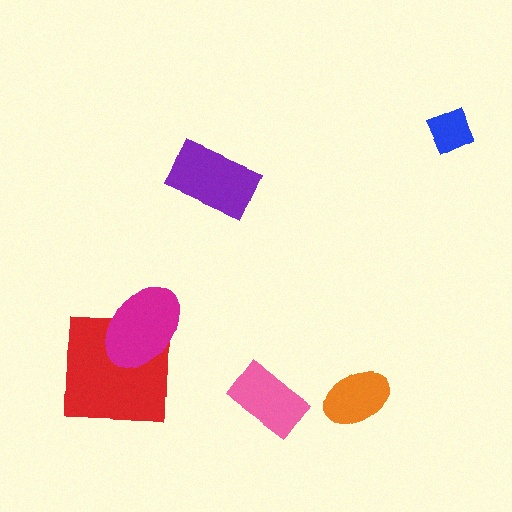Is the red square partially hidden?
Yes, it is partially covered by another shape.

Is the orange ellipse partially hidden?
No, no other shape covers it.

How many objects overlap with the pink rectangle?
0 objects overlap with the pink rectangle.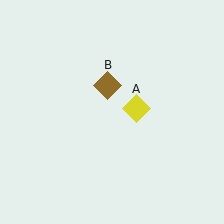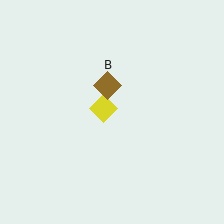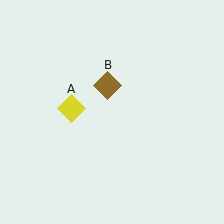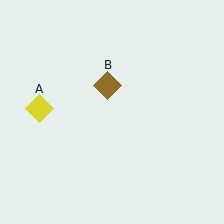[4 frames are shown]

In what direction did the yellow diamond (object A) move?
The yellow diamond (object A) moved left.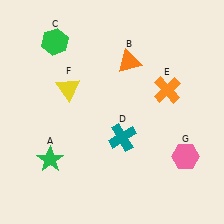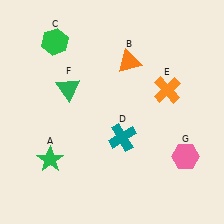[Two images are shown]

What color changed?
The triangle (F) changed from yellow in Image 1 to green in Image 2.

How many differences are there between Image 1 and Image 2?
There is 1 difference between the two images.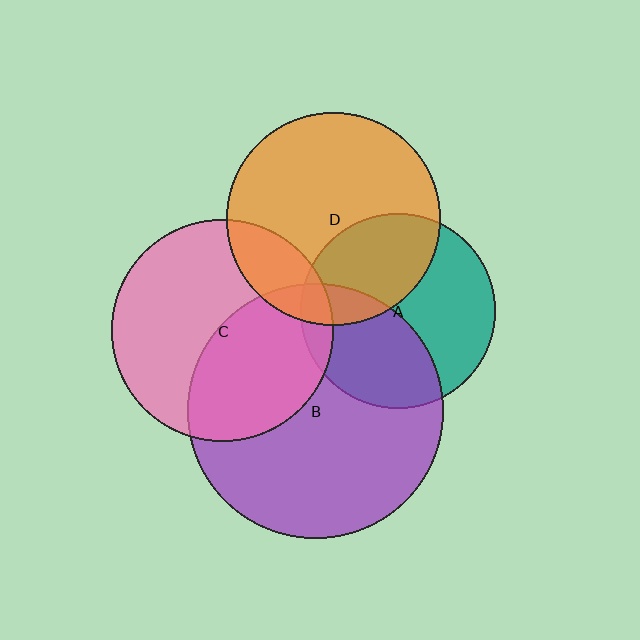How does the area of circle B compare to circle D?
Approximately 1.4 times.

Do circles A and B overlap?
Yes.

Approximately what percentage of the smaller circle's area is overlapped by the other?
Approximately 40%.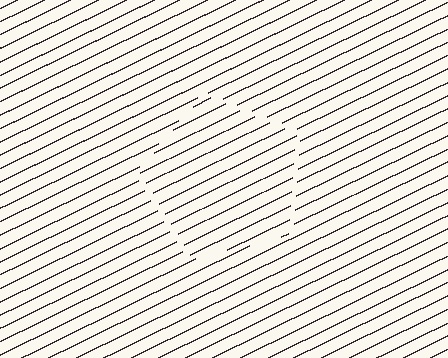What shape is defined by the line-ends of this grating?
An illusory pentagon. The interior of the shape contains the same grating, shifted by half a period — the contour is defined by the phase discontinuity where line-ends from the inner and outer gratings abut.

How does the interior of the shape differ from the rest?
The interior of the shape contains the same grating, shifted by half a period — the contour is defined by the phase discontinuity where line-ends from the inner and outer gratings abut.